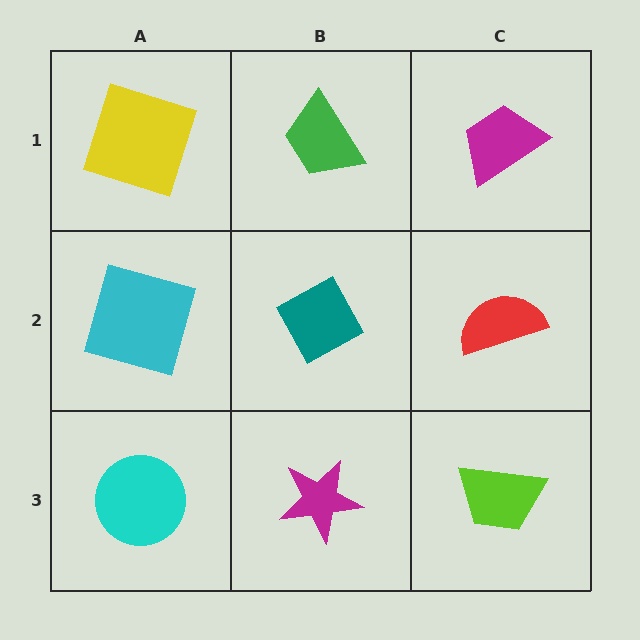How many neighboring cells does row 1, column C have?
2.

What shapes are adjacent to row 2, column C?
A magenta trapezoid (row 1, column C), a lime trapezoid (row 3, column C), a teal diamond (row 2, column B).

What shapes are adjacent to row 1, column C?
A red semicircle (row 2, column C), a green trapezoid (row 1, column B).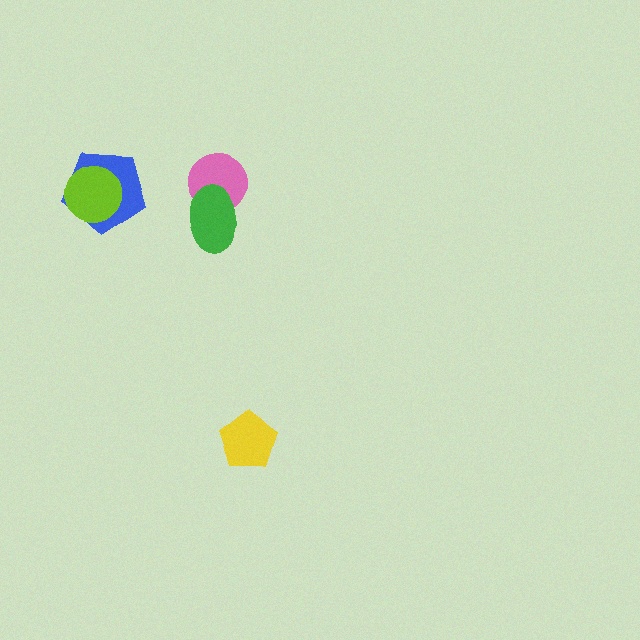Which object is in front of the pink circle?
The green ellipse is in front of the pink circle.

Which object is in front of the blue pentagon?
The lime circle is in front of the blue pentagon.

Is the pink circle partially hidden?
Yes, it is partially covered by another shape.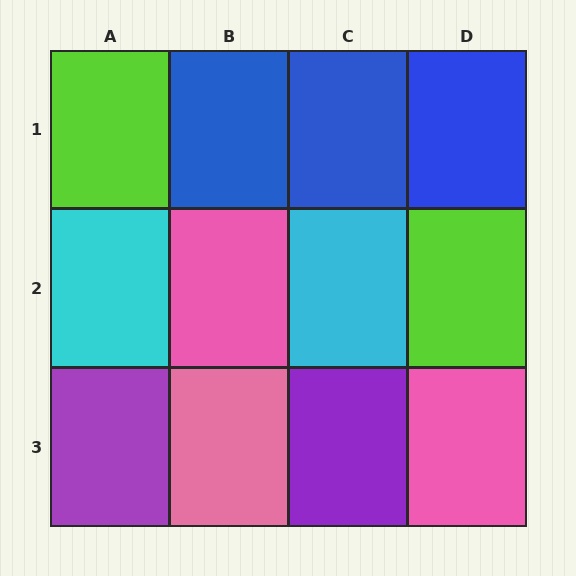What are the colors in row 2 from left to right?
Cyan, pink, cyan, lime.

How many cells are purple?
2 cells are purple.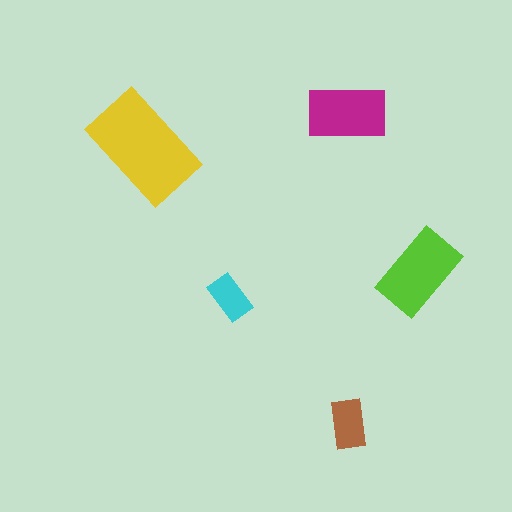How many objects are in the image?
There are 5 objects in the image.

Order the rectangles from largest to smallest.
the yellow one, the lime one, the magenta one, the brown one, the cyan one.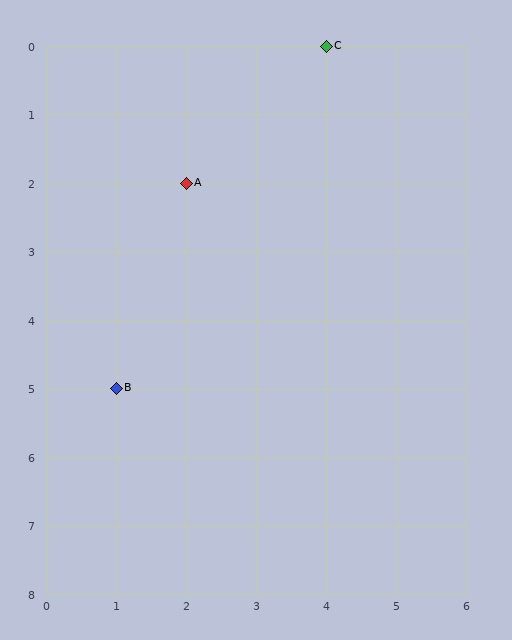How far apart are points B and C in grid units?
Points B and C are 3 columns and 5 rows apart (about 5.8 grid units diagonally).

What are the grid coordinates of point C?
Point C is at grid coordinates (4, 0).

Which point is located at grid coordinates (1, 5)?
Point B is at (1, 5).